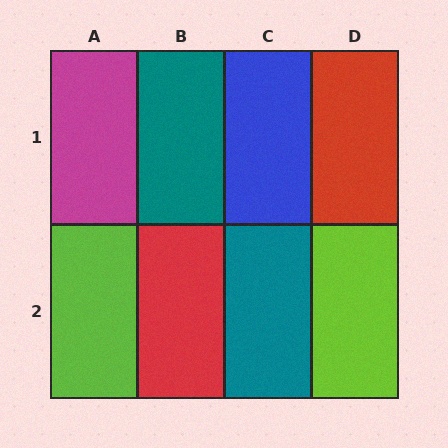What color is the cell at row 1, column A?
Magenta.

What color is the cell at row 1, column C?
Blue.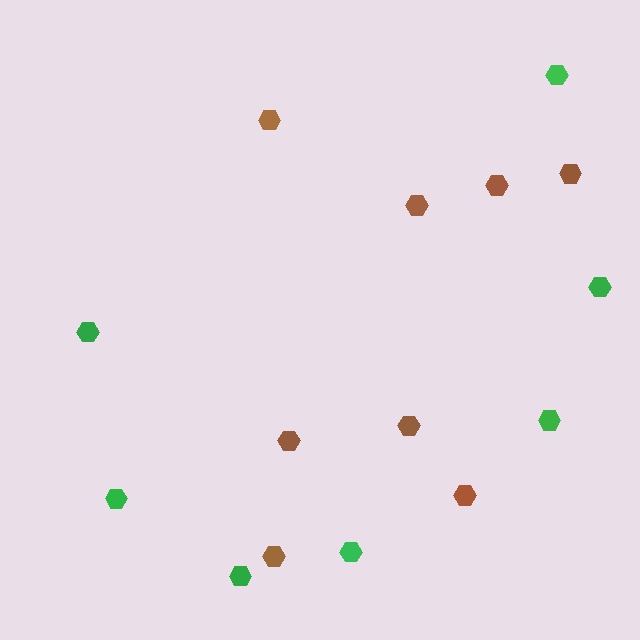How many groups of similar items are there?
There are 2 groups: one group of green hexagons (7) and one group of brown hexagons (8).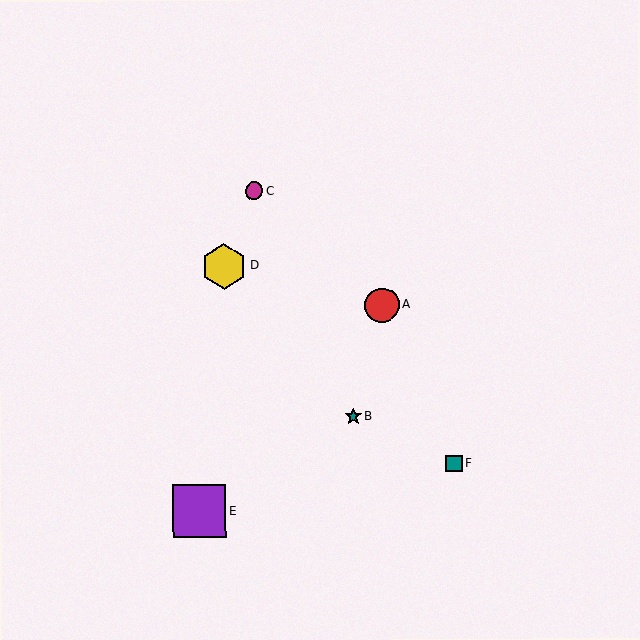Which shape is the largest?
The purple square (labeled E) is the largest.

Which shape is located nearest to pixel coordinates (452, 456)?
The teal square (labeled F) at (454, 463) is nearest to that location.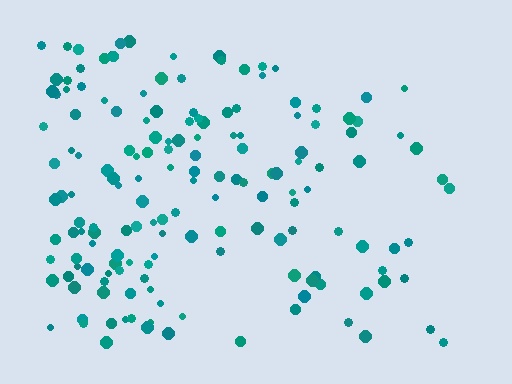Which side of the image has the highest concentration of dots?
The left.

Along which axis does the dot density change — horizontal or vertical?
Horizontal.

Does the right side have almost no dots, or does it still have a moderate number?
Still a moderate number, just noticeably fewer than the left.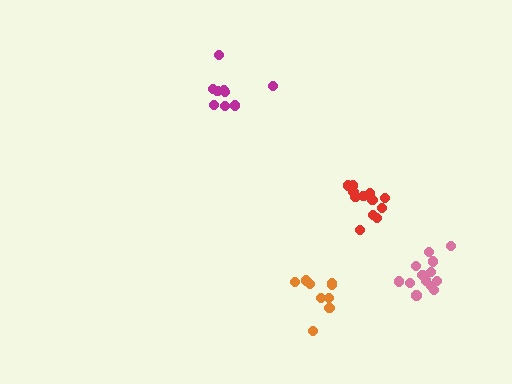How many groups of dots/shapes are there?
There are 4 groups.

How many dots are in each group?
Group 1: 9 dots, Group 2: 9 dots, Group 3: 13 dots, Group 4: 13 dots (44 total).